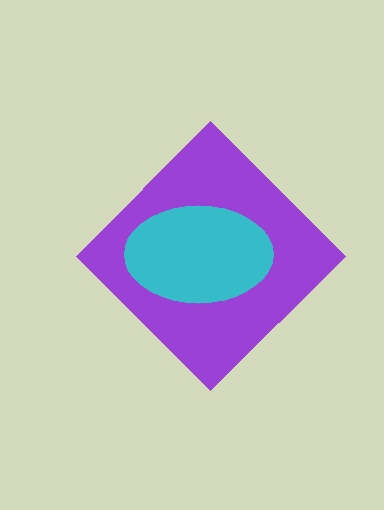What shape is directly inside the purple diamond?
The cyan ellipse.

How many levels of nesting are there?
2.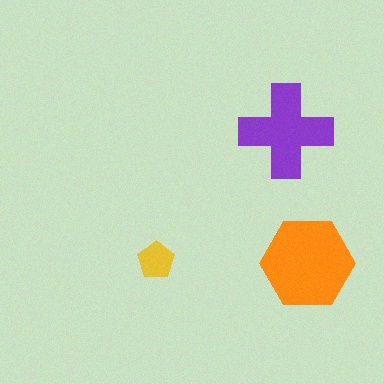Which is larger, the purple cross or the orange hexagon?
The orange hexagon.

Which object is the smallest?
The yellow pentagon.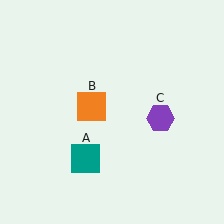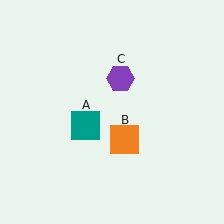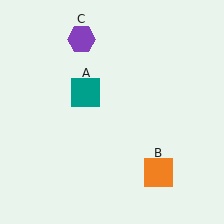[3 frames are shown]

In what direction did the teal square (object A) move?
The teal square (object A) moved up.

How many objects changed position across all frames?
3 objects changed position: teal square (object A), orange square (object B), purple hexagon (object C).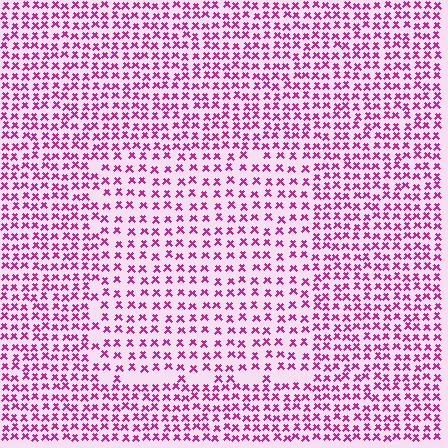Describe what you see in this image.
The image contains small magenta elements arranged at two different densities. A rectangle-shaped region is visible where the elements are less densely packed than the surrounding area.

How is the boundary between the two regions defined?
The boundary is defined by a change in element density (approximately 1.5x ratio). All elements are the same color, size, and shape.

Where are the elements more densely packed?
The elements are more densely packed outside the rectangle boundary.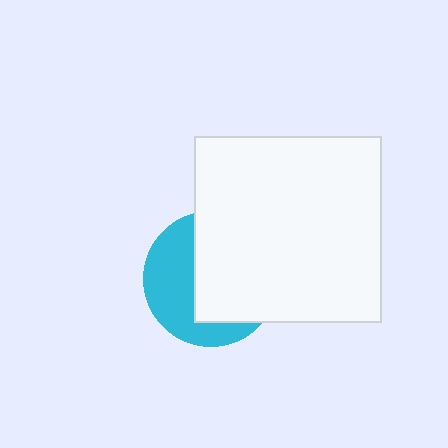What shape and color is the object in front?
The object in front is a white square.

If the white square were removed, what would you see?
You would see the complete cyan circle.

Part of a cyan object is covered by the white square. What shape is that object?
It is a circle.